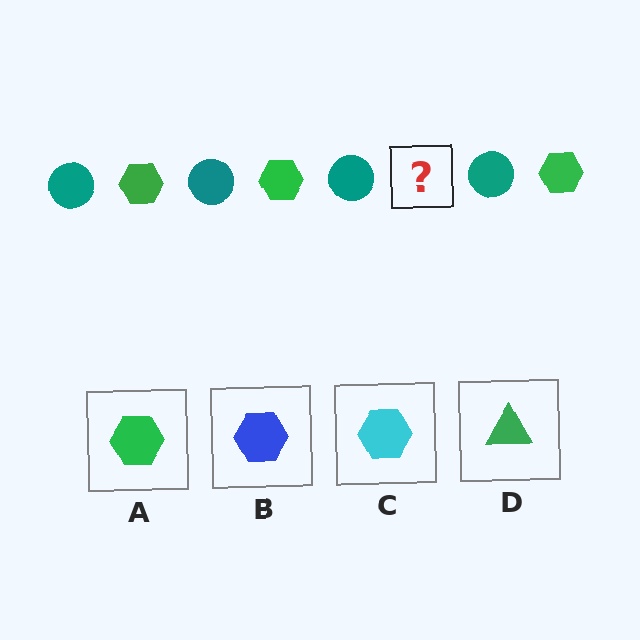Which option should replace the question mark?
Option A.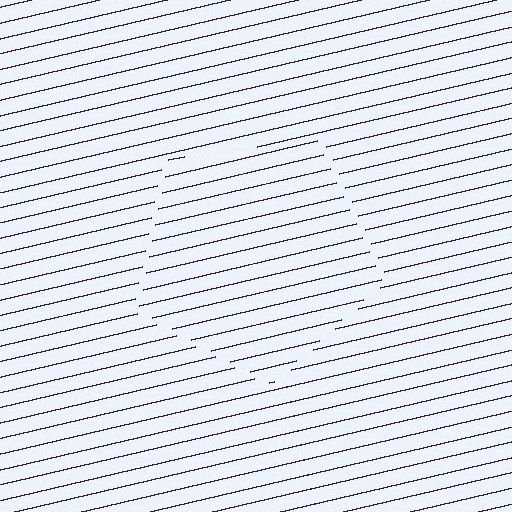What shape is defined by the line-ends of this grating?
An illusory pentagon. The interior of the shape contains the same grating, shifted by half a period — the contour is defined by the phase discontinuity where line-ends from the inner and outer gratings abut.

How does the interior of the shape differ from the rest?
The interior of the shape contains the same grating, shifted by half a period — the contour is defined by the phase discontinuity where line-ends from the inner and outer gratings abut.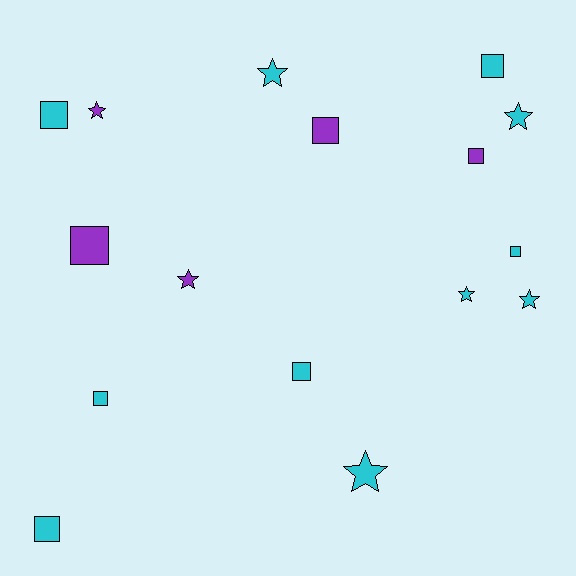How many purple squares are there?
There are 3 purple squares.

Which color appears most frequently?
Cyan, with 11 objects.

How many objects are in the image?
There are 16 objects.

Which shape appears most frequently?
Square, with 9 objects.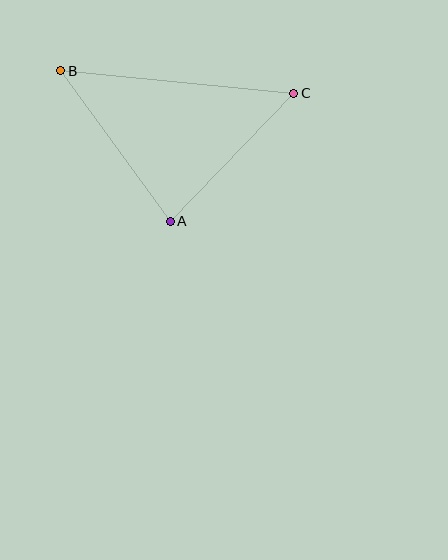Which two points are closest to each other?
Points A and C are closest to each other.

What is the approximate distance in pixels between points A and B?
The distance between A and B is approximately 186 pixels.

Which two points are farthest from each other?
Points B and C are farthest from each other.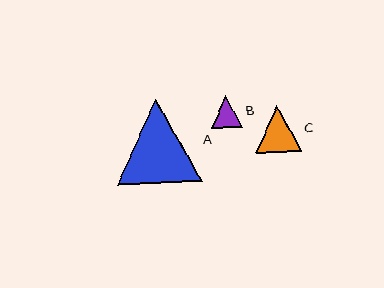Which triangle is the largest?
Triangle A is the largest with a size of approximately 85 pixels.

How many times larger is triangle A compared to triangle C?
Triangle A is approximately 1.8 times the size of triangle C.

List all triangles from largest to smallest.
From largest to smallest: A, C, B.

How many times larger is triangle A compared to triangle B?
Triangle A is approximately 2.7 times the size of triangle B.